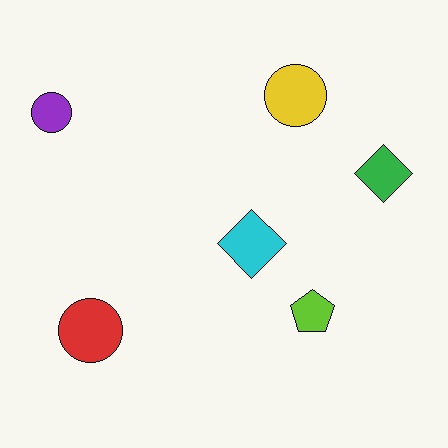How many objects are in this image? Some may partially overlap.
There are 6 objects.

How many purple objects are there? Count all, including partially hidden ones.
There is 1 purple object.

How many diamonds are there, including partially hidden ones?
There are 2 diamonds.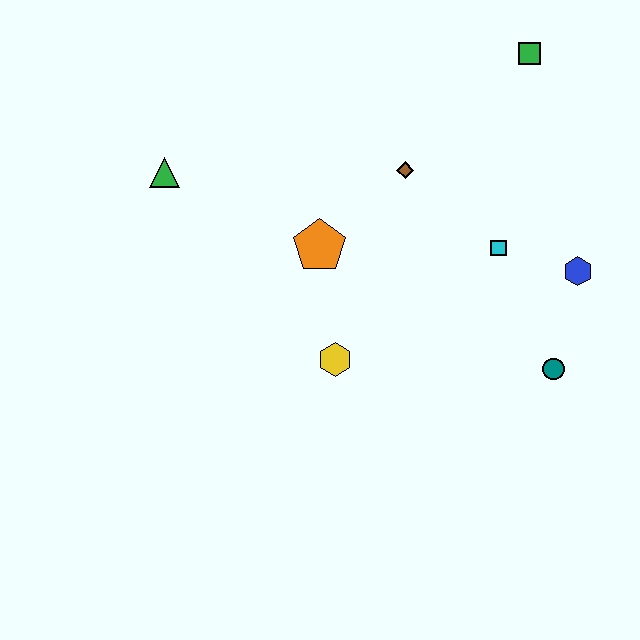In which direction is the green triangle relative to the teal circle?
The green triangle is to the left of the teal circle.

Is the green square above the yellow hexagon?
Yes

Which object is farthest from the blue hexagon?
The green triangle is farthest from the blue hexagon.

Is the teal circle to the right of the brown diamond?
Yes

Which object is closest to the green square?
The brown diamond is closest to the green square.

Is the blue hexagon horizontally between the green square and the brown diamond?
No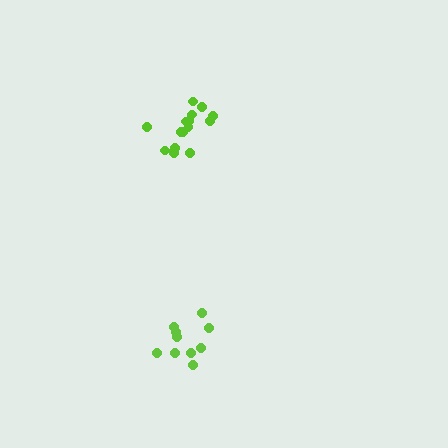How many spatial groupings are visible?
There are 2 spatial groupings.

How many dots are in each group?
Group 1: 15 dots, Group 2: 11 dots (26 total).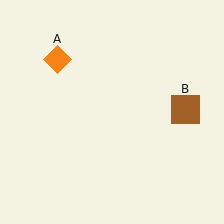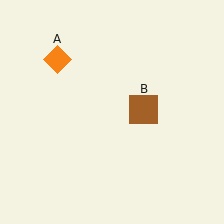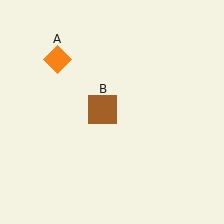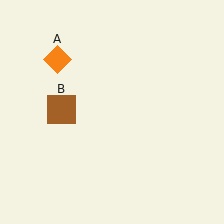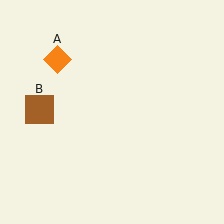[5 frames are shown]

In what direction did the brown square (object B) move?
The brown square (object B) moved left.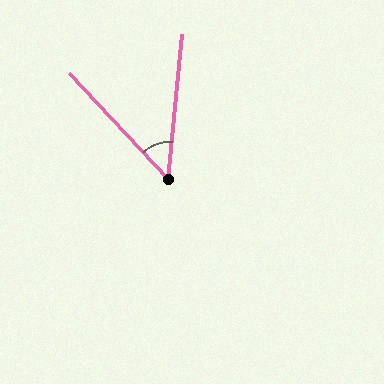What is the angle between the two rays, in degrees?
Approximately 48 degrees.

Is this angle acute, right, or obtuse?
It is acute.